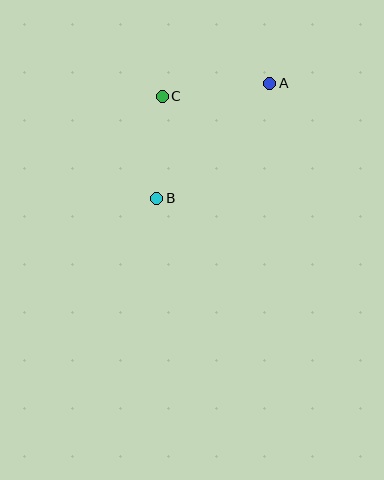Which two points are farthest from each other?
Points A and B are farthest from each other.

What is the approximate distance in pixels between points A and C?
The distance between A and C is approximately 108 pixels.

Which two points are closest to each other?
Points B and C are closest to each other.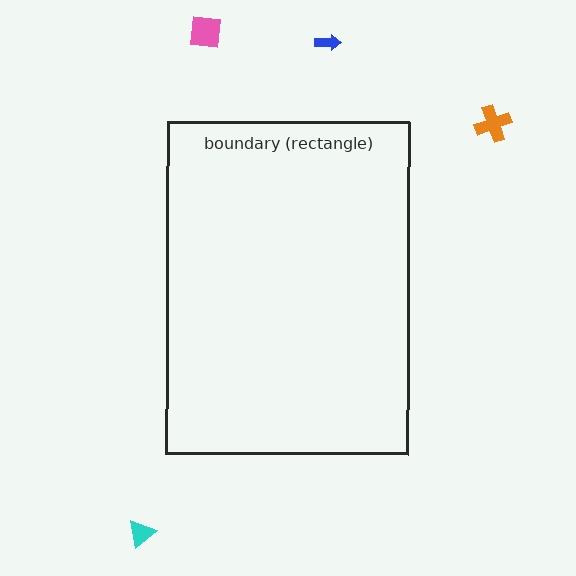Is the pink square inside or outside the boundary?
Outside.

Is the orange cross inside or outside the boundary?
Outside.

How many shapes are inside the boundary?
0 inside, 4 outside.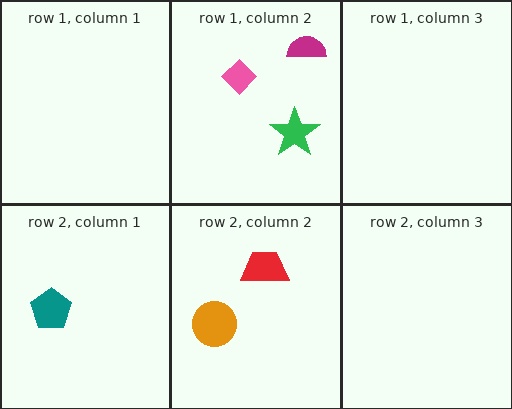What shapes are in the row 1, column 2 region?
The pink diamond, the magenta semicircle, the green star.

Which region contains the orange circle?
The row 2, column 2 region.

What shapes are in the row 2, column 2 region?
The orange circle, the red trapezoid.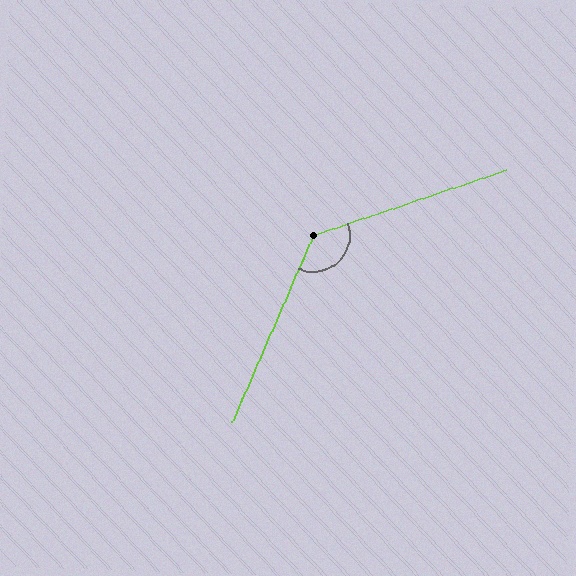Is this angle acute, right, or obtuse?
It is obtuse.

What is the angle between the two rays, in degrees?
Approximately 132 degrees.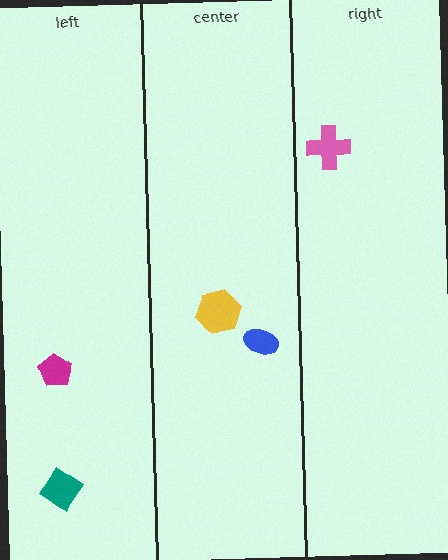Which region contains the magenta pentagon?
The left region.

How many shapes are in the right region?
1.